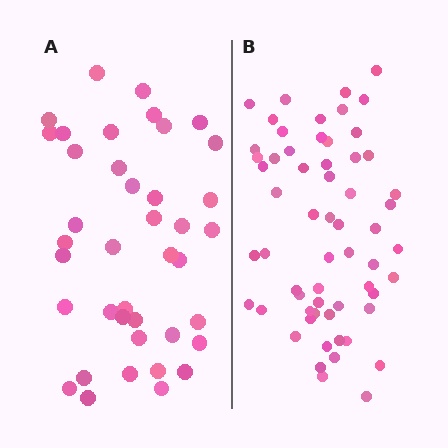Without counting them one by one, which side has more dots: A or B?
Region B (the right region) has more dots.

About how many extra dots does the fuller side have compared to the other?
Region B has approximately 20 more dots than region A.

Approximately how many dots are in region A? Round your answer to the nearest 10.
About 40 dots.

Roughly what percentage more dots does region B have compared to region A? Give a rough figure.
About 50% more.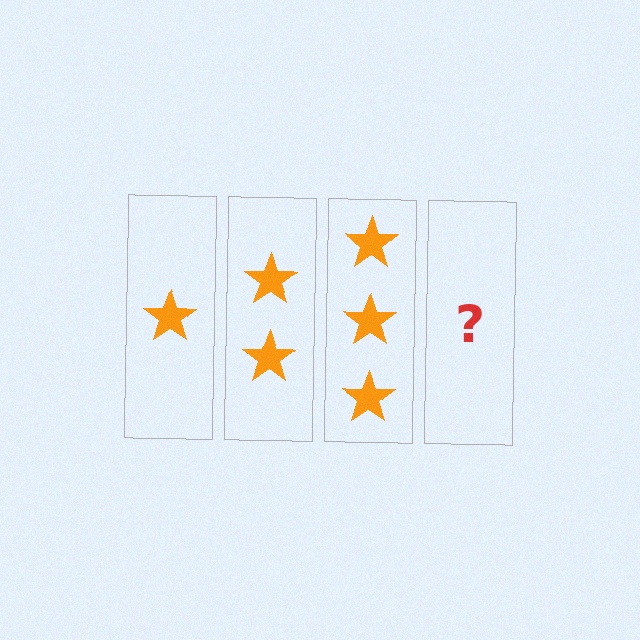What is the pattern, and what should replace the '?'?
The pattern is that each step adds one more star. The '?' should be 4 stars.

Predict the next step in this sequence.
The next step is 4 stars.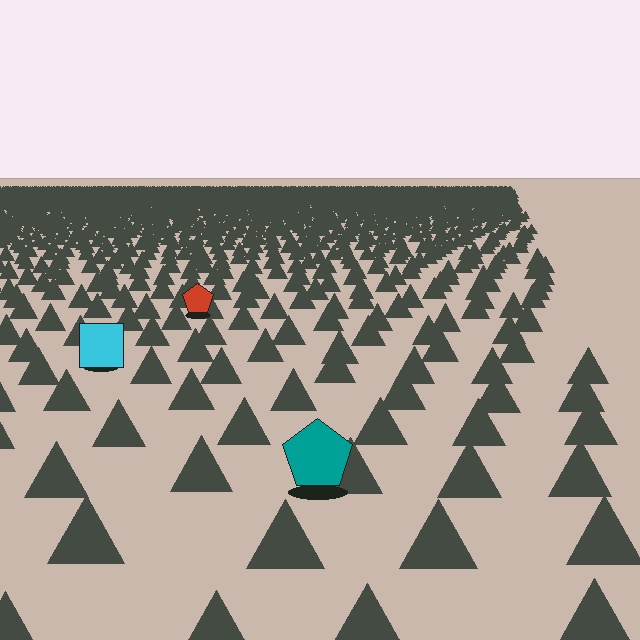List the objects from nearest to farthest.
From nearest to farthest: the teal pentagon, the cyan square, the red pentagon.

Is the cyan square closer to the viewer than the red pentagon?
Yes. The cyan square is closer — you can tell from the texture gradient: the ground texture is coarser near it.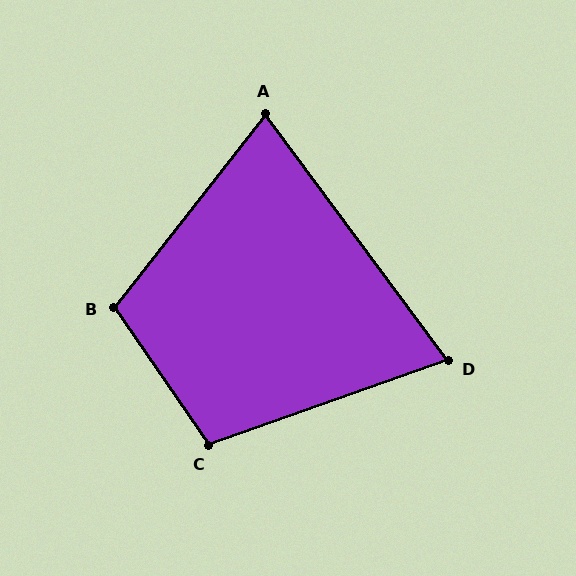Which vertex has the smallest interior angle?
D, at approximately 73 degrees.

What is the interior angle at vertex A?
Approximately 75 degrees (acute).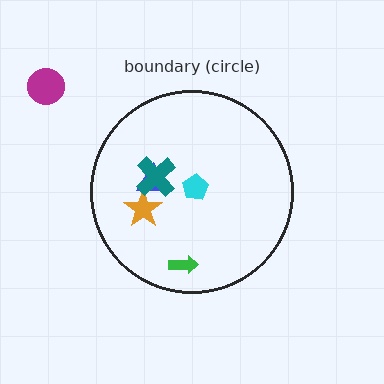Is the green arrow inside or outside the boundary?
Inside.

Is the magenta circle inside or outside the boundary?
Outside.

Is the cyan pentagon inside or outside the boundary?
Inside.